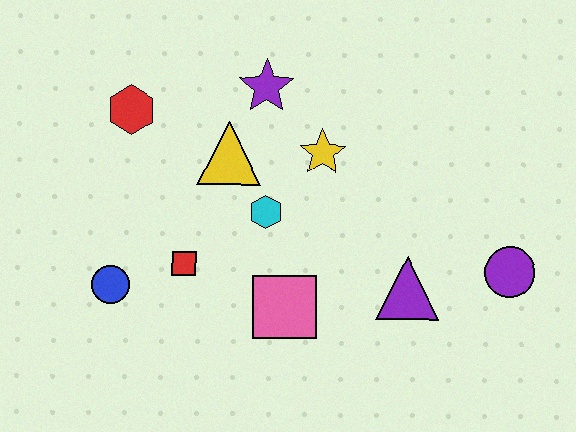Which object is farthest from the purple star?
The purple circle is farthest from the purple star.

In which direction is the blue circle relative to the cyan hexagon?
The blue circle is to the left of the cyan hexagon.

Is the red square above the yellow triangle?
No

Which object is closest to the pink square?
The cyan hexagon is closest to the pink square.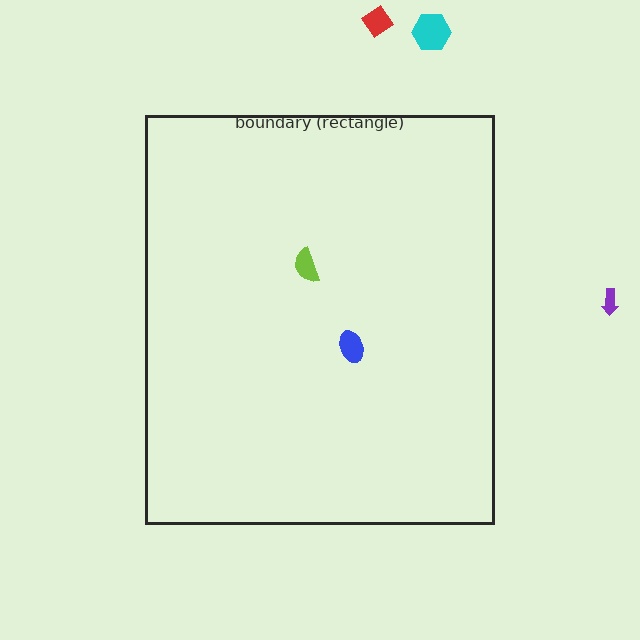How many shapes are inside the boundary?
2 inside, 3 outside.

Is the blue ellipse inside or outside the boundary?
Inside.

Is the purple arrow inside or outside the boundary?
Outside.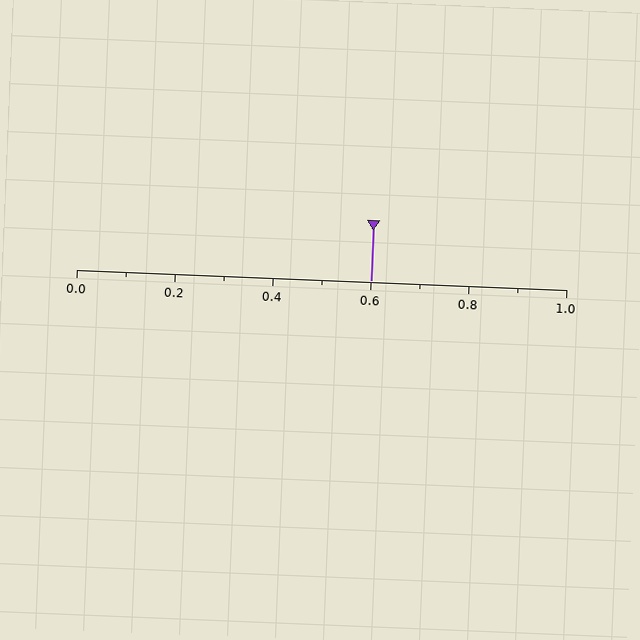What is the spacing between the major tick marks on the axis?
The major ticks are spaced 0.2 apart.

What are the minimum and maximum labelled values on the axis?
The axis runs from 0.0 to 1.0.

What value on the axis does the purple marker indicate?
The marker indicates approximately 0.6.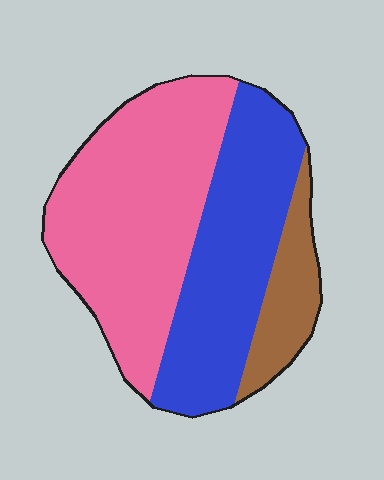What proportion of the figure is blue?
Blue covers roughly 35% of the figure.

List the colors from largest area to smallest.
From largest to smallest: pink, blue, brown.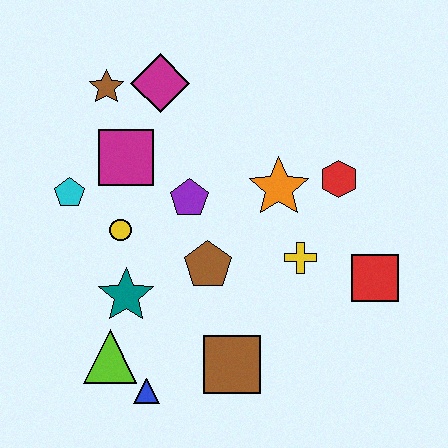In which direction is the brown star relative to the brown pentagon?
The brown star is above the brown pentagon.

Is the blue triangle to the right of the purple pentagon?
No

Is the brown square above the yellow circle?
No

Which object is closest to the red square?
The yellow cross is closest to the red square.